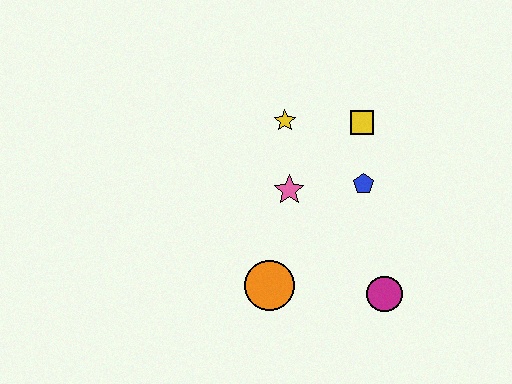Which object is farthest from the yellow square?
The orange circle is farthest from the yellow square.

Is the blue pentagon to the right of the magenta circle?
No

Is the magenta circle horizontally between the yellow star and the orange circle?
No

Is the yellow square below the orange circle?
No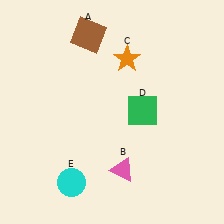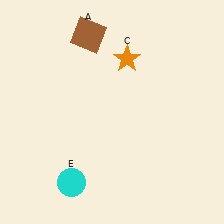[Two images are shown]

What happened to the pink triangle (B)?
The pink triangle (B) was removed in Image 2. It was in the bottom-right area of Image 1.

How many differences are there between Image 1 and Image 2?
There are 2 differences between the two images.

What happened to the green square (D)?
The green square (D) was removed in Image 2. It was in the top-right area of Image 1.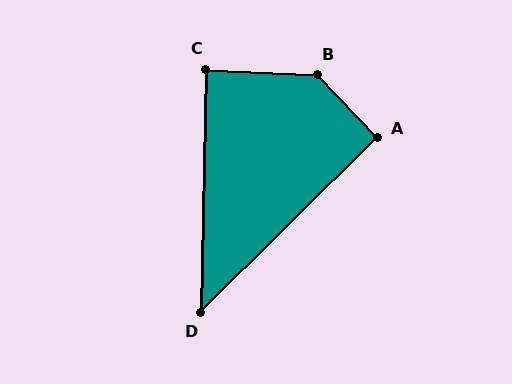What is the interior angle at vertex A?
Approximately 91 degrees (approximately right).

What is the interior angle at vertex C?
Approximately 89 degrees (approximately right).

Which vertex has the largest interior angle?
B, at approximately 136 degrees.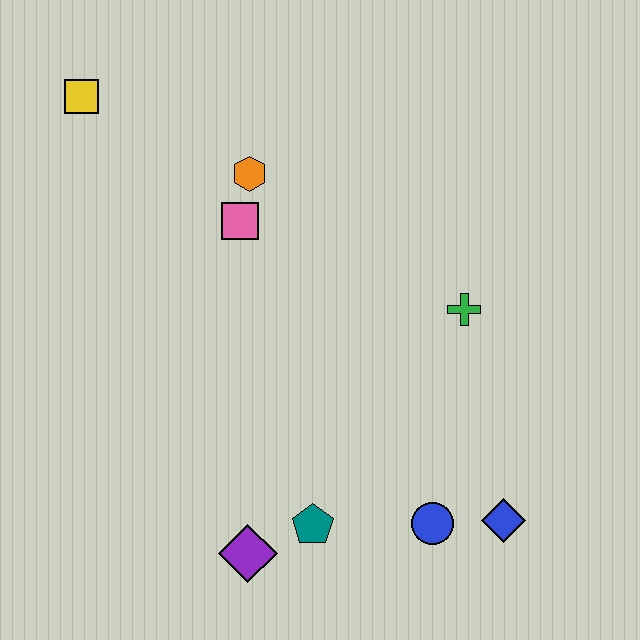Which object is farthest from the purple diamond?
The yellow square is farthest from the purple diamond.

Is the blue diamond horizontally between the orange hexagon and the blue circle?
No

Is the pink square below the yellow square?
Yes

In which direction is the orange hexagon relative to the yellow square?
The orange hexagon is to the right of the yellow square.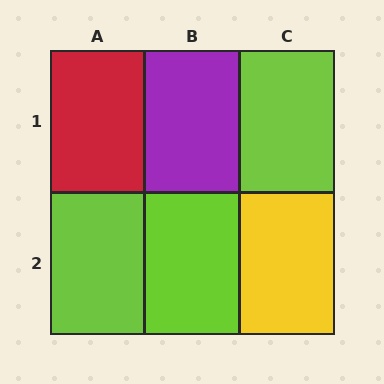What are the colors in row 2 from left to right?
Lime, lime, yellow.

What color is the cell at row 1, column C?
Lime.